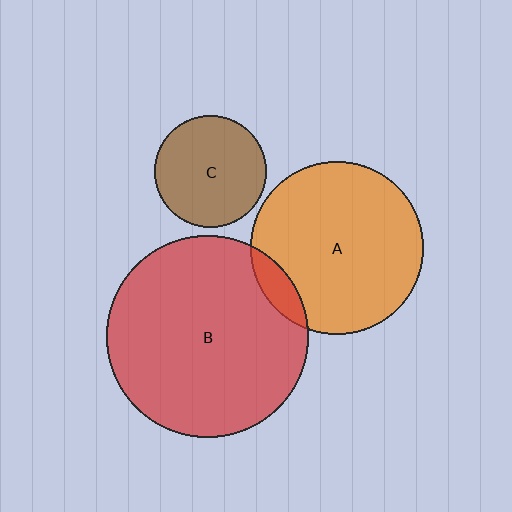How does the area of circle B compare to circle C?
Approximately 3.3 times.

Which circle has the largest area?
Circle B (red).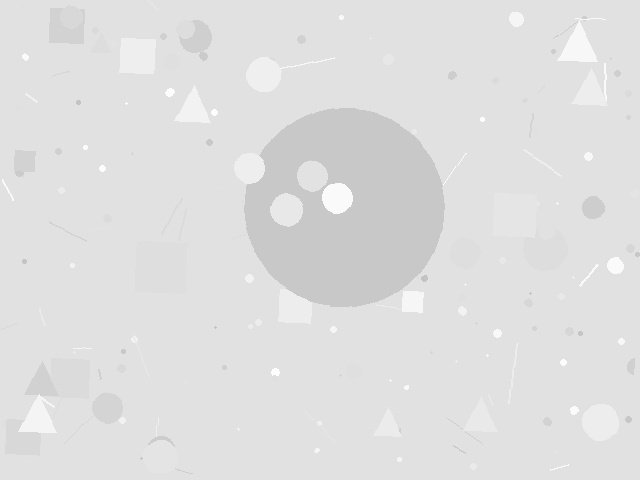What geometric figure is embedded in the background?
A circle is embedded in the background.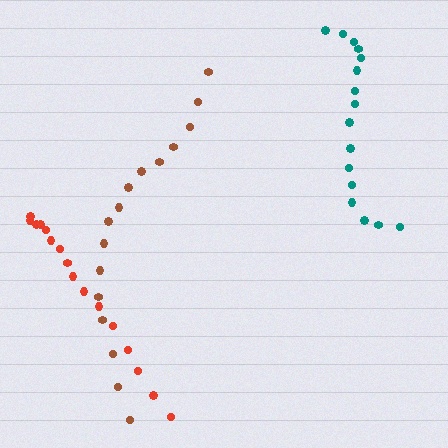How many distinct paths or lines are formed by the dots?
There are 3 distinct paths.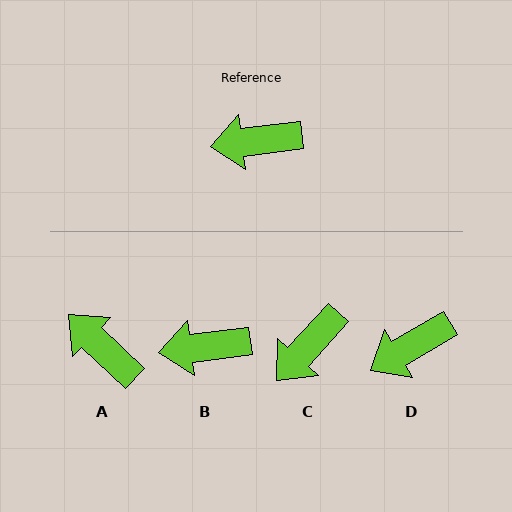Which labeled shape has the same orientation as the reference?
B.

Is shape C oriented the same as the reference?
No, it is off by about 41 degrees.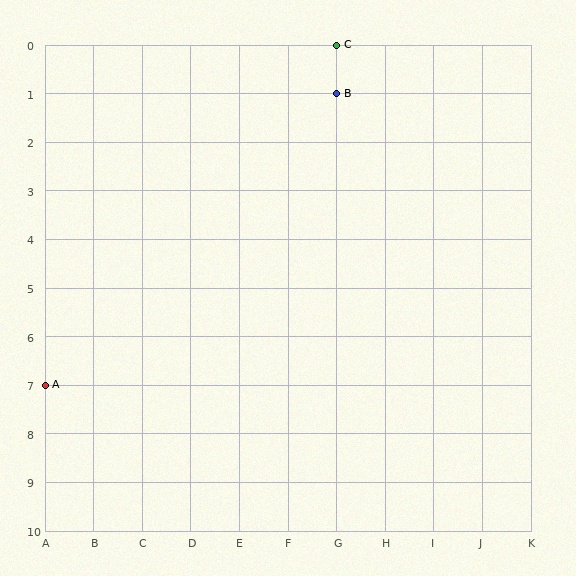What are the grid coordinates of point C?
Point C is at grid coordinates (G, 0).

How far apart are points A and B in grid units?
Points A and B are 6 columns and 6 rows apart (about 8.5 grid units diagonally).